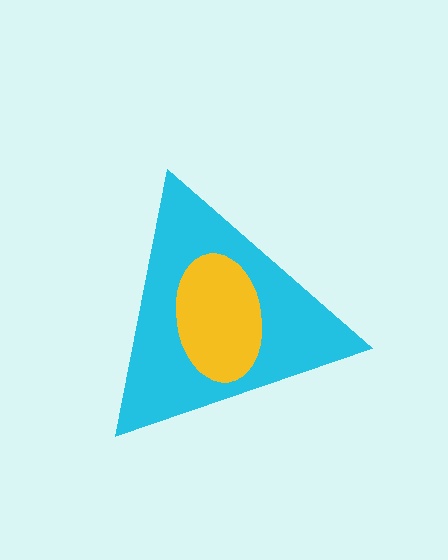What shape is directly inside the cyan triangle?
The yellow ellipse.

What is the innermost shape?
The yellow ellipse.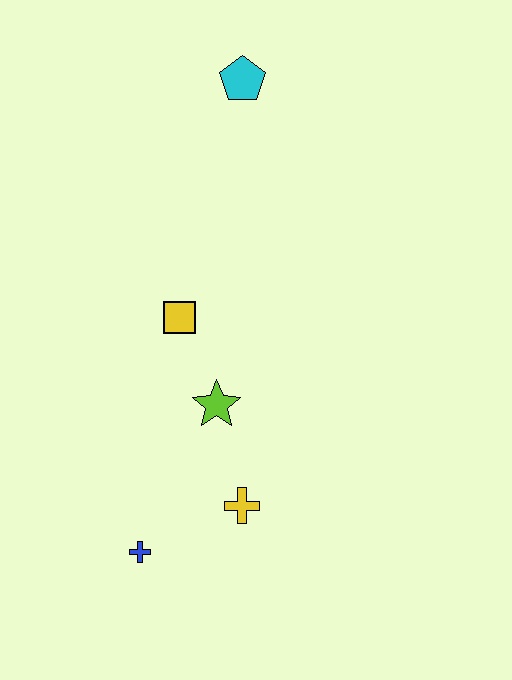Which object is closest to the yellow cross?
The lime star is closest to the yellow cross.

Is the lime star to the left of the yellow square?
No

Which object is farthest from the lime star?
The cyan pentagon is farthest from the lime star.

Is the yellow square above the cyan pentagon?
No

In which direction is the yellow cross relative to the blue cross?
The yellow cross is to the right of the blue cross.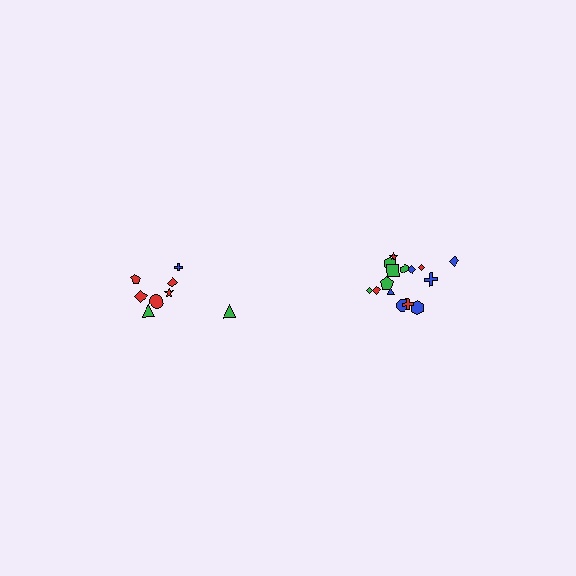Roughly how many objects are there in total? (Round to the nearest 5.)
Roughly 25 objects in total.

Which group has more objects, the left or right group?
The right group.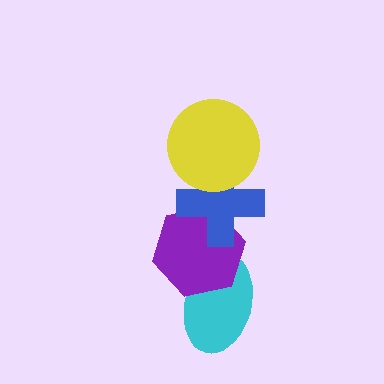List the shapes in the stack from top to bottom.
From top to bottom: the yellow circle, the blue cross, the purple hexagon, the cyan ellipse.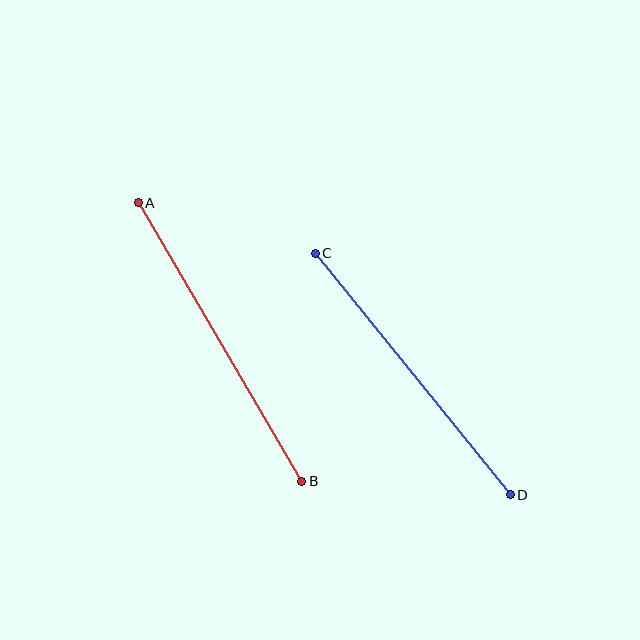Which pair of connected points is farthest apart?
Points A and B are farthest apart.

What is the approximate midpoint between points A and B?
The midpoint is at approximately (220, 342) pixels.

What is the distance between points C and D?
The distance is approximately 310 pixels.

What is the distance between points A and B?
The distance is approximately 323 pixels.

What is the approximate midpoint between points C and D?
The midpoint is at approximately (413, 374) pixels.